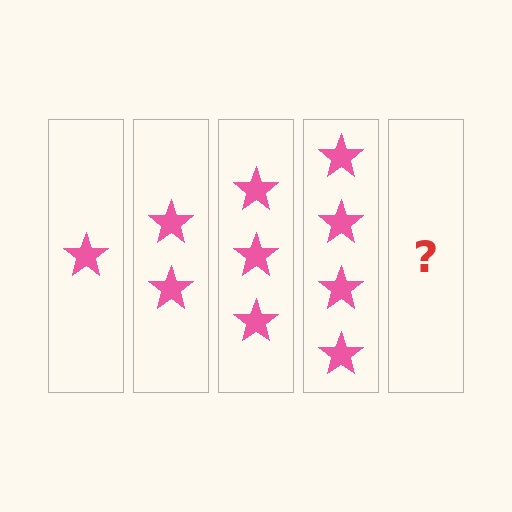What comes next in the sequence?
The next element should be 5 stars.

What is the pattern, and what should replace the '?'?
The pattern is that each step adds one more star. The '?' should be 5 stars.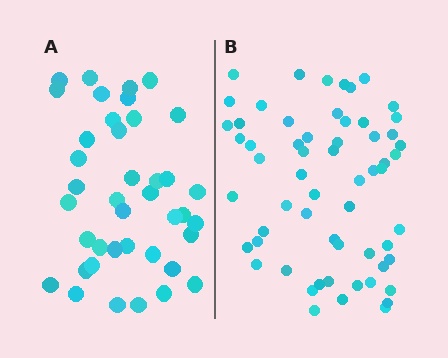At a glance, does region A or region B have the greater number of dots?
Region B (the right region) has more dots.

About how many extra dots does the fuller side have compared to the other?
Region B has approximately 20 more dots than region A.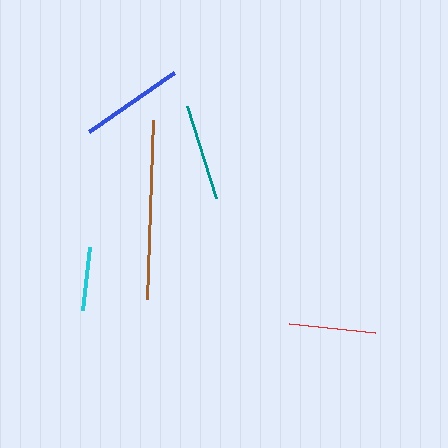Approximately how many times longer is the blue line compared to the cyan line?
The blue line is approximately 1.6 times the length of the cyan line.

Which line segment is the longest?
The brown line is the longest at approximately 178 pixels.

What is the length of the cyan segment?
The cyan segment is approximately 63 pixels long.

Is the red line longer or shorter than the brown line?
The brown line is longer than the red line.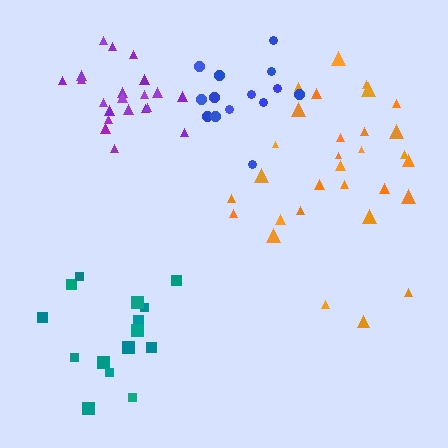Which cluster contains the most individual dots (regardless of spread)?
Orange (30).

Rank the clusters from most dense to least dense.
purple, blue, teal, orange.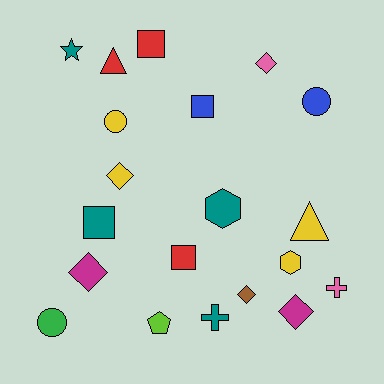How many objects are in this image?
There are 20 objects.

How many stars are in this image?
There is 1 star.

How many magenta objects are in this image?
There are 2 magenta objects.